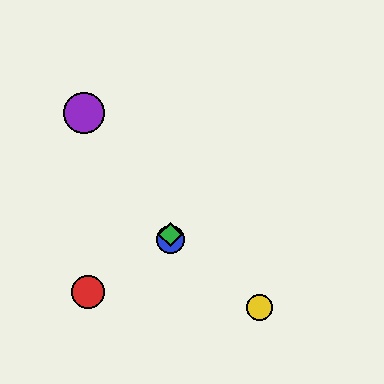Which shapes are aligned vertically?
The blue circle, the green diamond are aligned vertically.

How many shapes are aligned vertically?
2 shapes (the blue circle, the green diamond) are aligned vertically.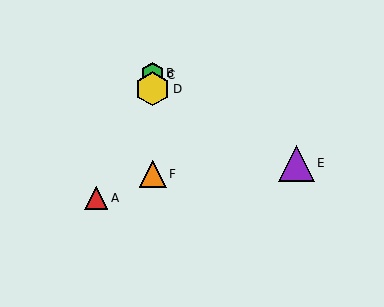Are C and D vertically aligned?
Yes, both are at x≈153.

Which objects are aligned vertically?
Objects B, C, D, F are aligned vertically.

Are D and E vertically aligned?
No, D is at x≈153 and E is at x≈296.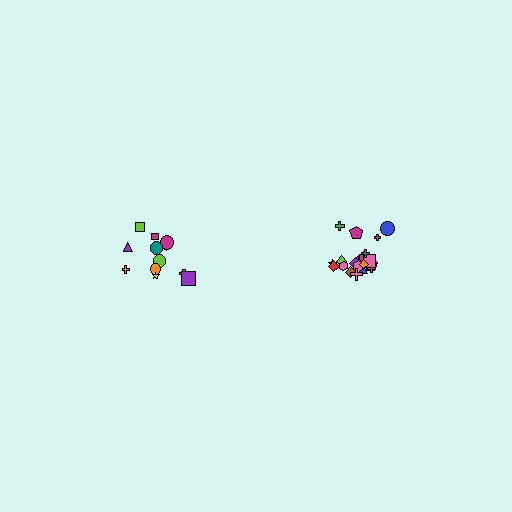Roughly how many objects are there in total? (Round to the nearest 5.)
Roughly 35 objects in total.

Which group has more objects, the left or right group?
The right group.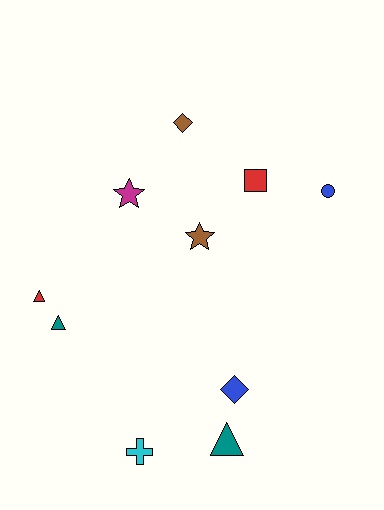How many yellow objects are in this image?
There are no yellow objects.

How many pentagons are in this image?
There are no pentagons.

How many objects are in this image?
There are 10 objects.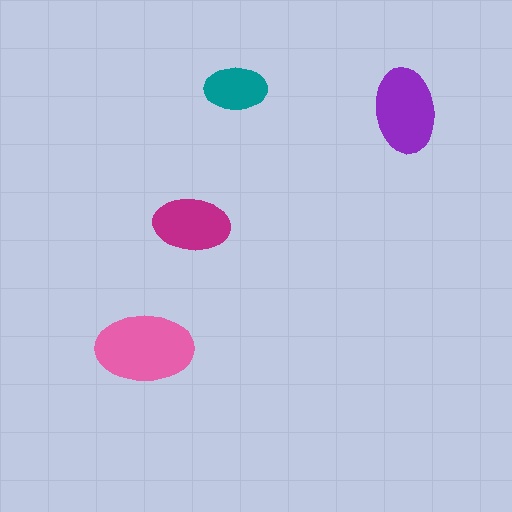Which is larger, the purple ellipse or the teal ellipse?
The purple one.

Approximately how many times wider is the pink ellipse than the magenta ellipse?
About 1.5 times wider.